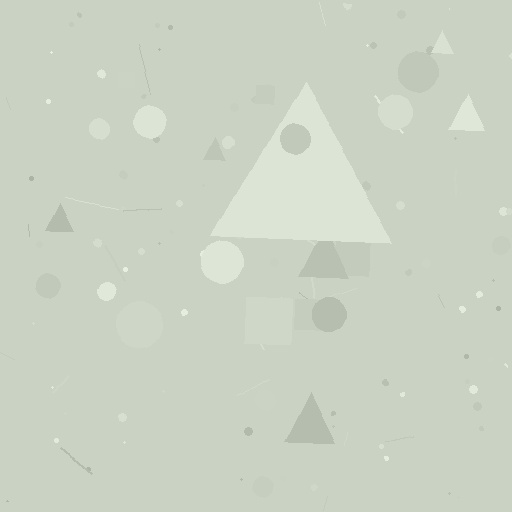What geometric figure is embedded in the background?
A triangle is embedded in the background.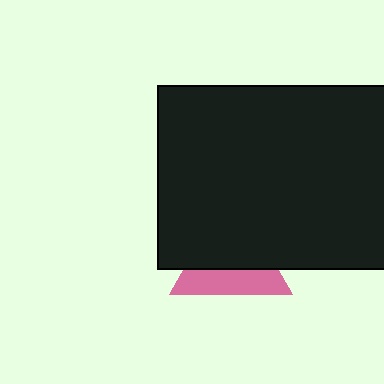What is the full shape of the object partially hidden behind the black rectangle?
The partially hidden object is a pink triangle.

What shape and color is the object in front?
The object in front is a black rectangle.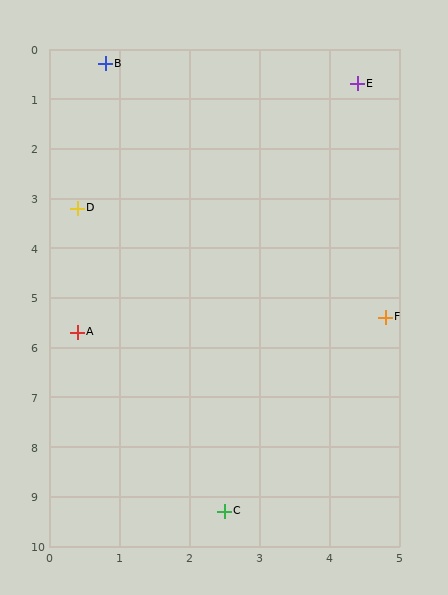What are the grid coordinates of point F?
Point F is at approximately (4.8, 5.4).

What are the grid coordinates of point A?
Point A is at approximately (0.4, 5.7).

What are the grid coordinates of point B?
Point B is at approximately (0.8, 0.3).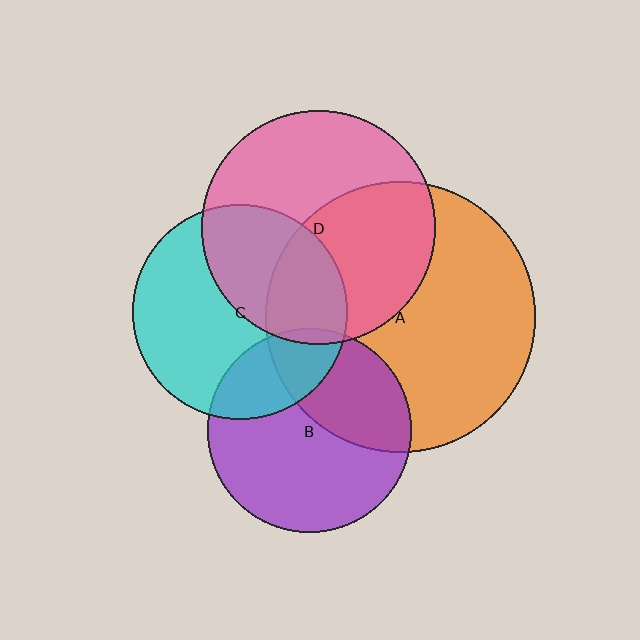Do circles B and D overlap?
Yes.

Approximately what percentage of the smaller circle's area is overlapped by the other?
Approximately 5%.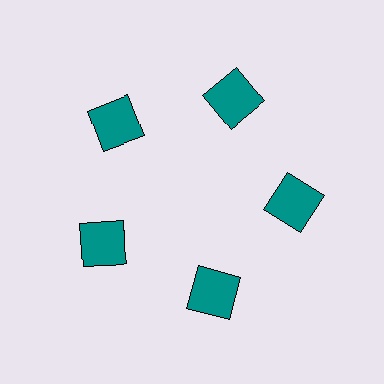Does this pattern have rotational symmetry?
Yes, this pattern has 5-fold rotational symmetry. It looks the same after rotating 72 degrees around the center.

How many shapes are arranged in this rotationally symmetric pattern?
There are 5 shapes, arranged in 5 groups of 1.